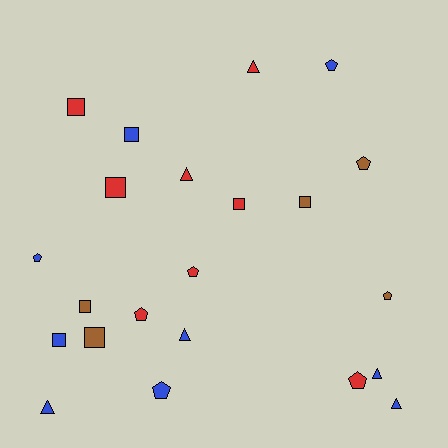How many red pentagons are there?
There are 3 red pentagons.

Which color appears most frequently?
Blue, with 9 objects.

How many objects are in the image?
There are 22 objects.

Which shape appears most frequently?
Pentagon, with 8 objects.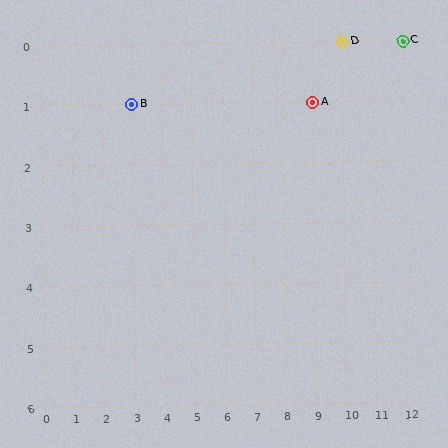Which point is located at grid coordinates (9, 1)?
Point A is at (9, 1).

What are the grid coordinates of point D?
Point D is at grid coordinates (10, 0).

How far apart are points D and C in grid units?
Points D and C are 2 columns apart.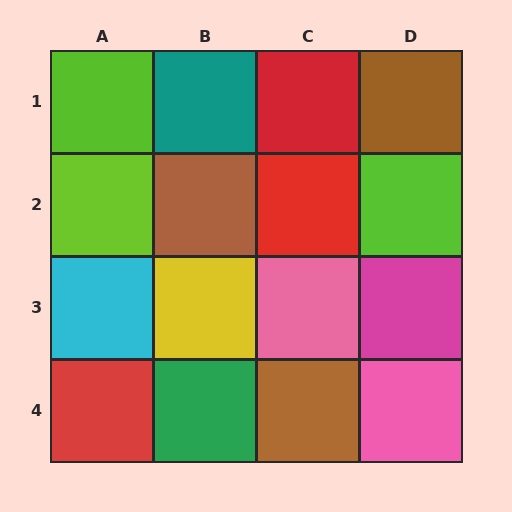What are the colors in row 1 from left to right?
Lime, teal, red, brown.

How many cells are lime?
3 cells are lime.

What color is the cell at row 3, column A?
Cyan.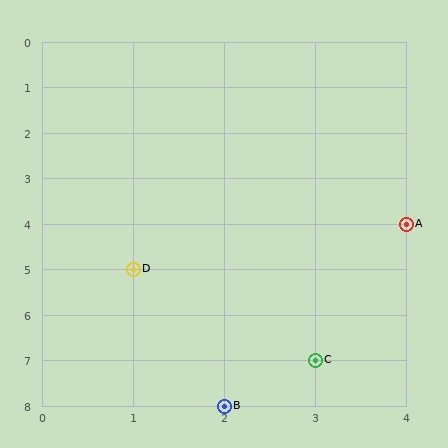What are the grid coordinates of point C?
Point C is at grid coordinates (3, 7).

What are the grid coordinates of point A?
Point A is at grid coordinates (4, 4).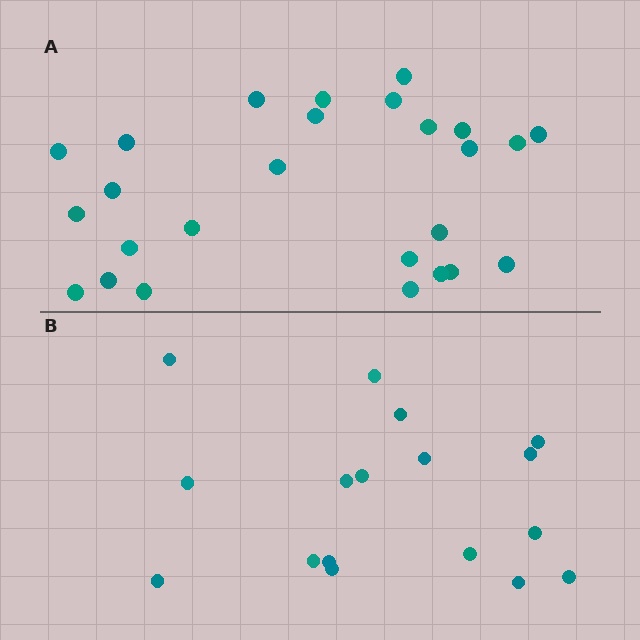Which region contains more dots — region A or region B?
Region A (the top region) has more dots.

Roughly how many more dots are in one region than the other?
Region A has roughly 8 or so more dots than region B.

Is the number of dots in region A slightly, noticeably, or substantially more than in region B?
Region A has substantially more. The ratio is roughly 1.5 to 1.